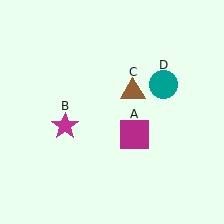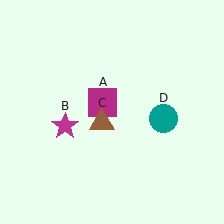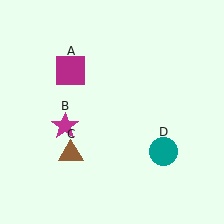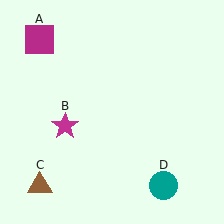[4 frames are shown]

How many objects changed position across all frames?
3 objects changed position: magenta square (object A), brown triangle (object C), teal circle (object D).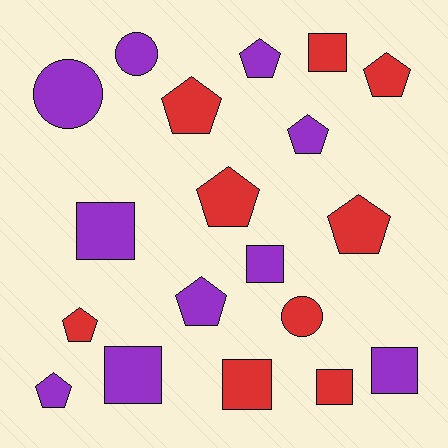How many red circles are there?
There is 1 red circle.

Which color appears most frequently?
Purple, with 10 objects.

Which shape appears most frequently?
Pentagon, with 9 objects.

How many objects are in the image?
There are 19 objects.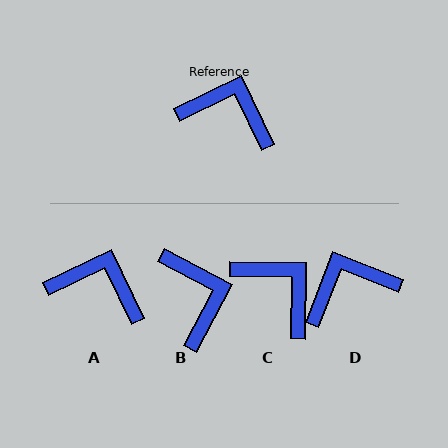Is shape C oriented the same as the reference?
No, it is off by about 27 degrees.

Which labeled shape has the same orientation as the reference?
A.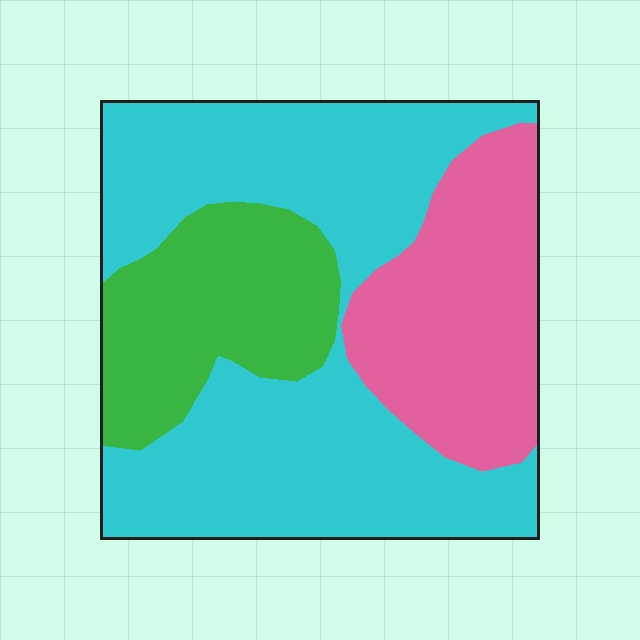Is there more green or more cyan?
Cyan.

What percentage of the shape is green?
Green takes up about one fifth (1/5) of the shape.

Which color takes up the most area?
Cyan, at roughly 55%.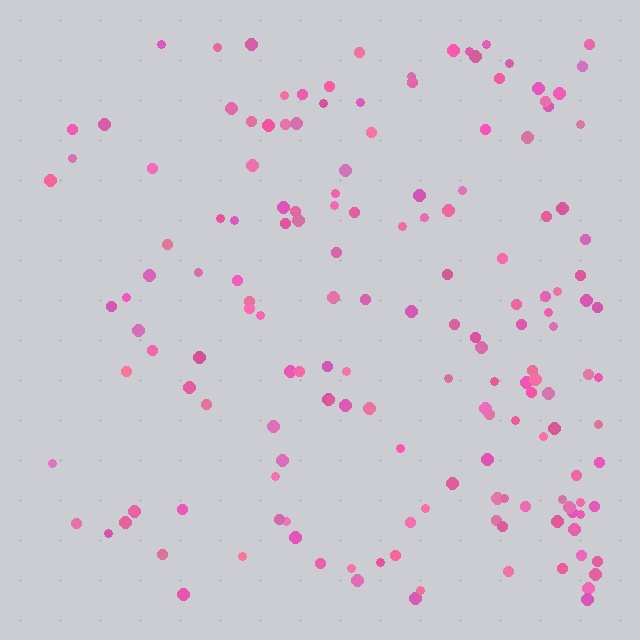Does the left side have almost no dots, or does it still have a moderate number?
Still a moderate number, just noticeably fewer than the right.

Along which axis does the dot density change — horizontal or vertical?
Horizontal.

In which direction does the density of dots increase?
From left to right, with the right side densest.